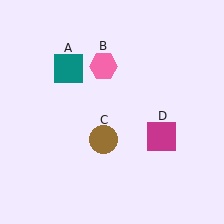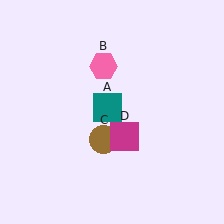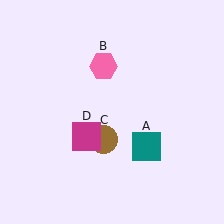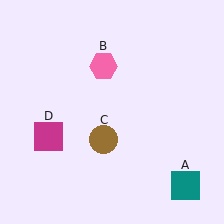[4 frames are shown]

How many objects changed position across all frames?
2 objects changed position: teal square (object A), magenta square (object D).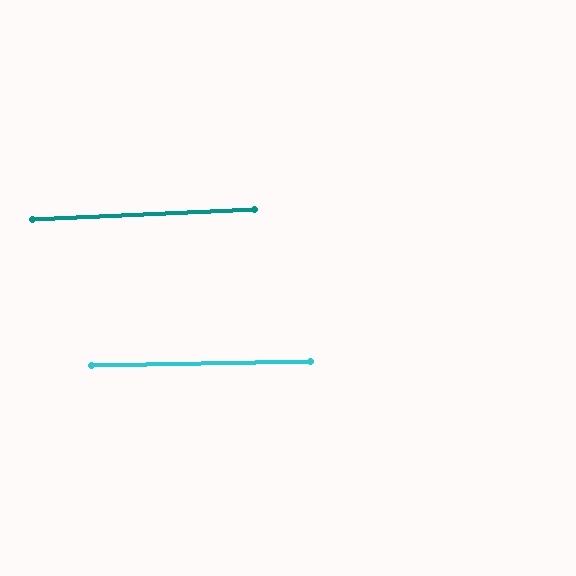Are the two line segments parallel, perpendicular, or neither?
Parallel — their directions differ by only 1.5°.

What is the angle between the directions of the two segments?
Approximately 2 degrees.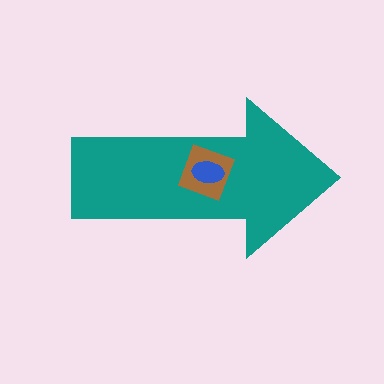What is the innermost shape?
The blue ellipse.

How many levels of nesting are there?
3.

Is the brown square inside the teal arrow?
Yes.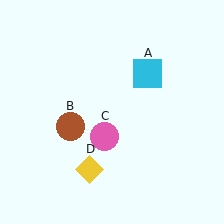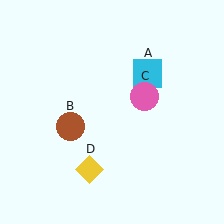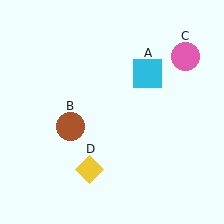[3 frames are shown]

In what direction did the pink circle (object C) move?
The pink circle (object C) moved up and to the right.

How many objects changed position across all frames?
1 object changed position: pink circle (object C).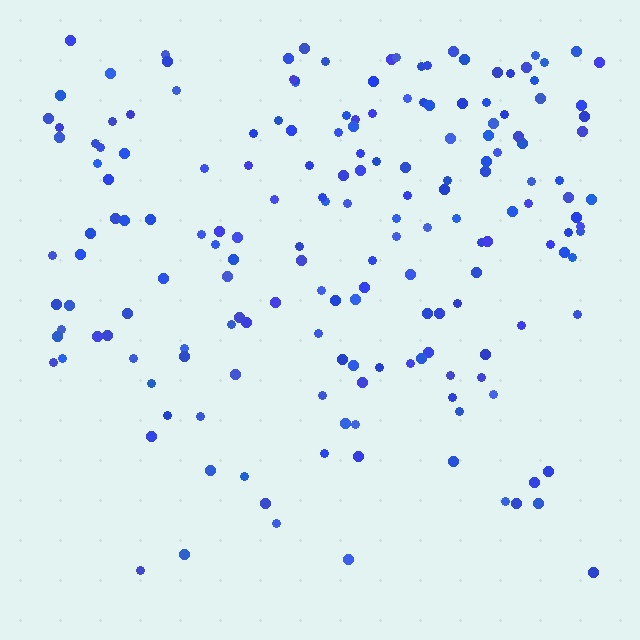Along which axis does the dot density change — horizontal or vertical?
Vertical.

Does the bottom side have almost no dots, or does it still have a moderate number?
Still a moderate number, just noticeably fewer than the top.